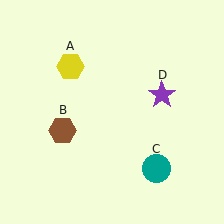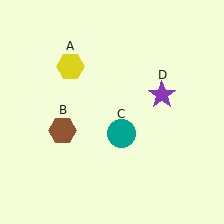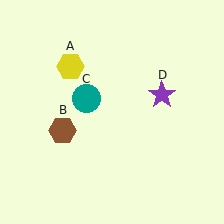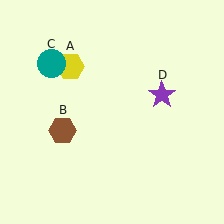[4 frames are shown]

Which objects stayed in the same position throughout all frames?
Yellow hexagon (object A) and brown hexagon (object B) and purple star (object D) remained stationary.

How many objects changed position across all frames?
1 object changed position: teal circle (object C).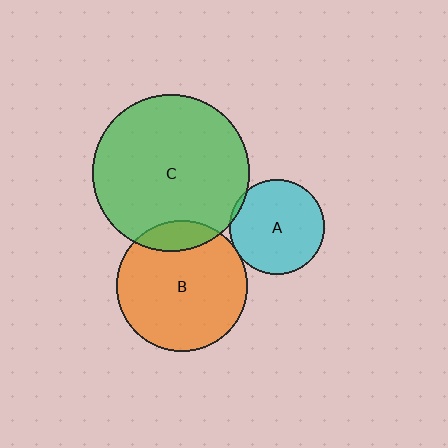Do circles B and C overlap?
Yes.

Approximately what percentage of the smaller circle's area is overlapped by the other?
Approximately 15%.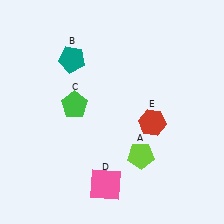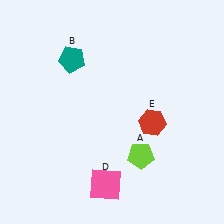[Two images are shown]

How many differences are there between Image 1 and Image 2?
There is 1 difference between the two images.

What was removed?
The green pentagon (C) was removed in Image 2.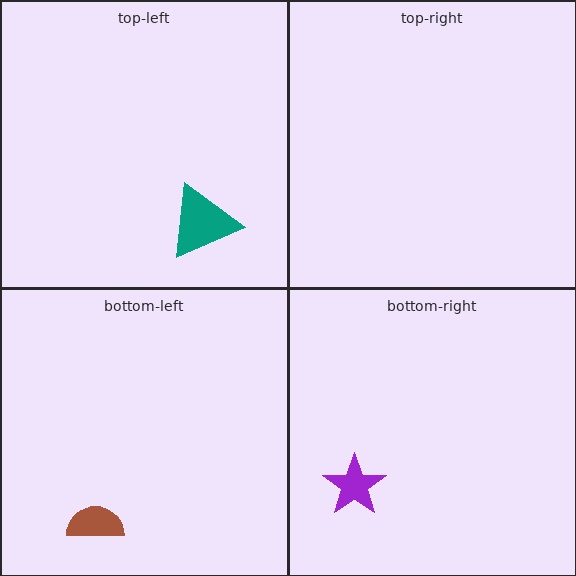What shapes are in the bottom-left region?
The brown semicircle.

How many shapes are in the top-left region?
1.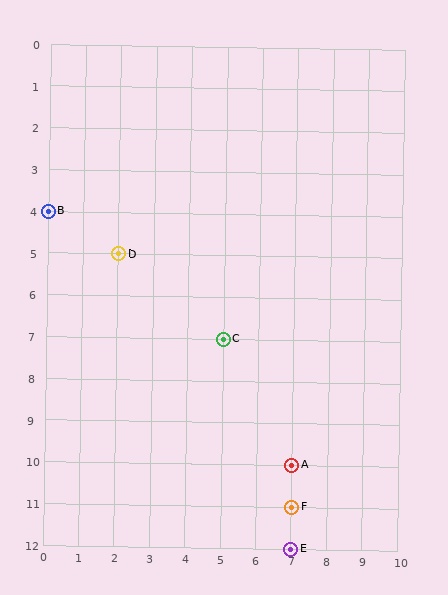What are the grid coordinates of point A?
Point A is at grid coordinates (7, 10).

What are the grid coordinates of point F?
Point F is at grid coordinates (7, 11).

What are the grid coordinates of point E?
Point E is at grid coordinates (7, 12).